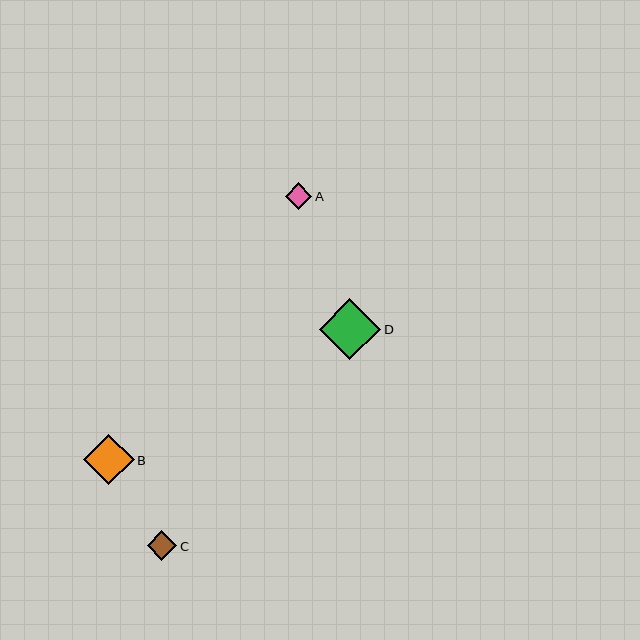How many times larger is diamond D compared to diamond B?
Diamond D is approximately 1.2 times the size of diamond B.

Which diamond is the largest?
Diamond D is the largest with a size of approximately 61 pixels.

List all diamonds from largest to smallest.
From largest to smallest: D, B, C, A.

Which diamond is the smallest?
Diamond A is the smallest with a size of approximately 27 pixels.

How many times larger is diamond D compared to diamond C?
Diamond D is approximately 2.1 times the size of diamond C.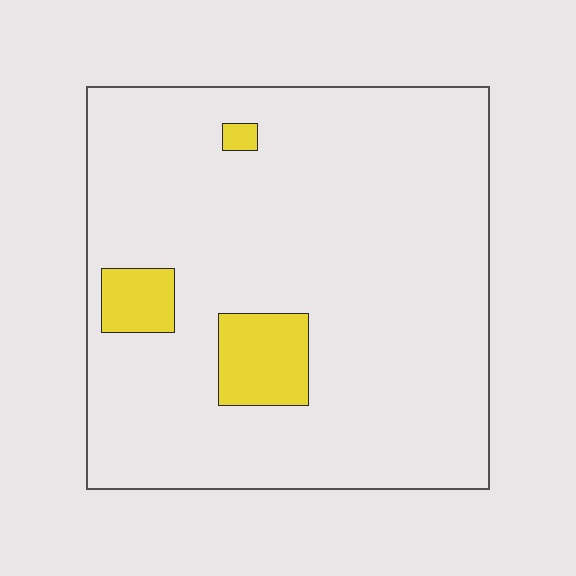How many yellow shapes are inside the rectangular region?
3.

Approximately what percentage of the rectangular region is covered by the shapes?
Approximately 10%.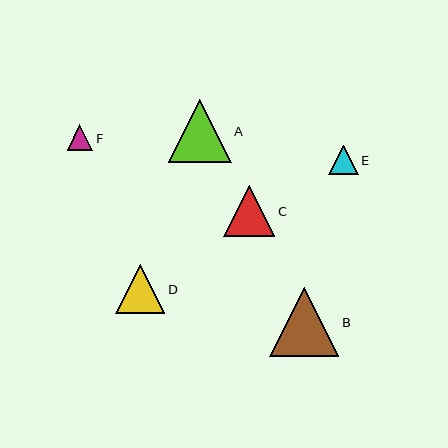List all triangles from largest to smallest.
From largest to smallest: B, A, C, D, E, F.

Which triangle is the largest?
Triangle B is the largest with a size of approximately 69 pixels.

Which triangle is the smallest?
Triangle F is the smallest with a size of approximately 25 pixels.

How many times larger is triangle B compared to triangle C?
Triangle B is approximately 1.4 times the size of triangle C.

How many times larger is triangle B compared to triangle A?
Triangle B is approximately 1.1 times the size of triangle A.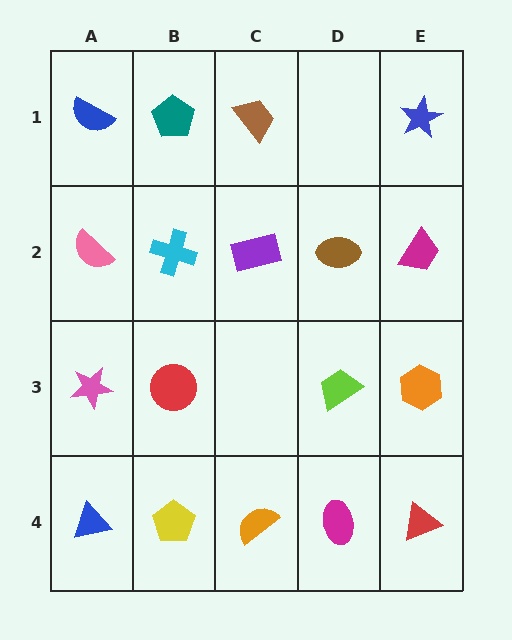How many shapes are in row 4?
5 shapes.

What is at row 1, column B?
A teal pentagon.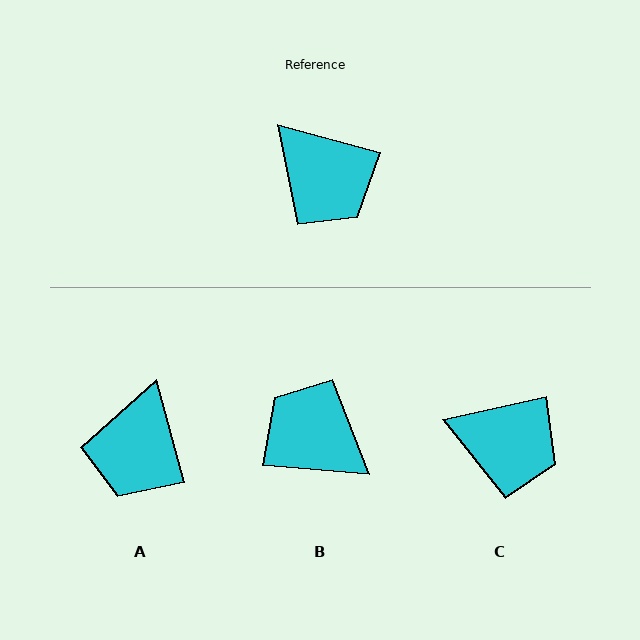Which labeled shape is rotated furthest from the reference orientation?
B, about 170 degrees away.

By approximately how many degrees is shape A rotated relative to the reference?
Approximately 59 degrees clockwise.